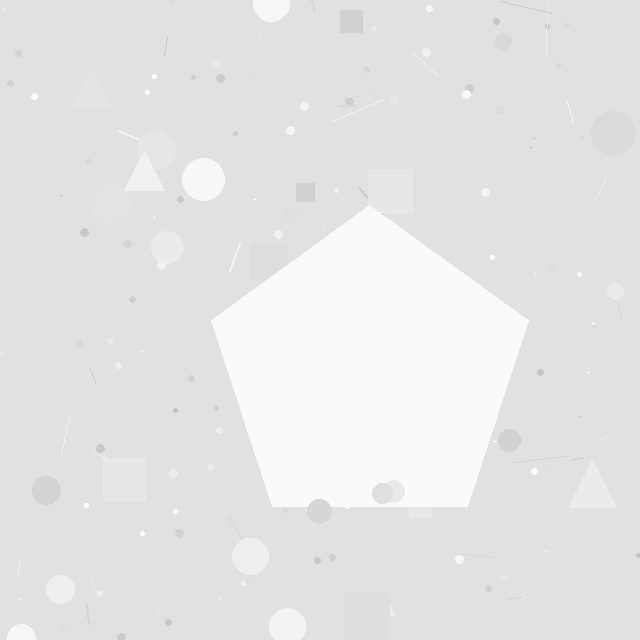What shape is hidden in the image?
A pentagon is hidden in the image.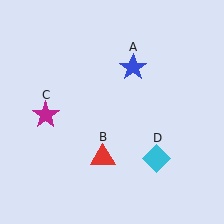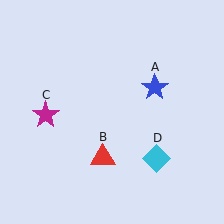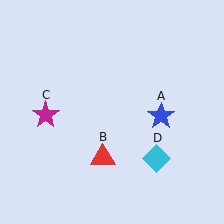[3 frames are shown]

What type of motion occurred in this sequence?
The blue star (object A) rotated clockwise around the center of the scene.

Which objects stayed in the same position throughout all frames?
Red triangle (object B) and magenta star (object C) and cyan diamond (object D) remained stationary.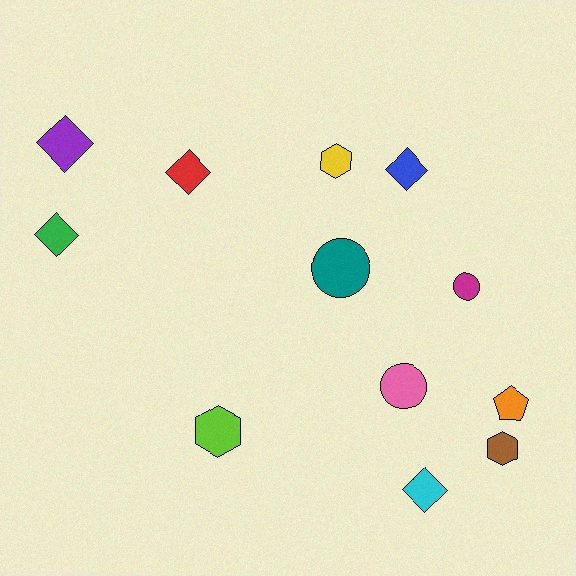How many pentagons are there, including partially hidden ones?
There is 1 pentagon.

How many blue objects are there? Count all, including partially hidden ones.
There is 1 blue object.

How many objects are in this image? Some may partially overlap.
There are 12 objects.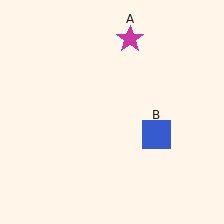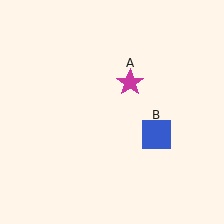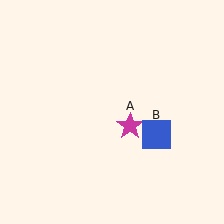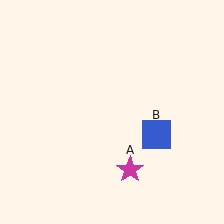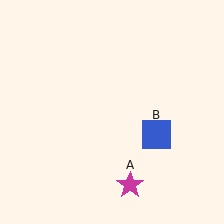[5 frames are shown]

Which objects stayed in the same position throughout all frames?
Blue square (object B) remained stationary.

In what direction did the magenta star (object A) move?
The magenta star (object A) moved down.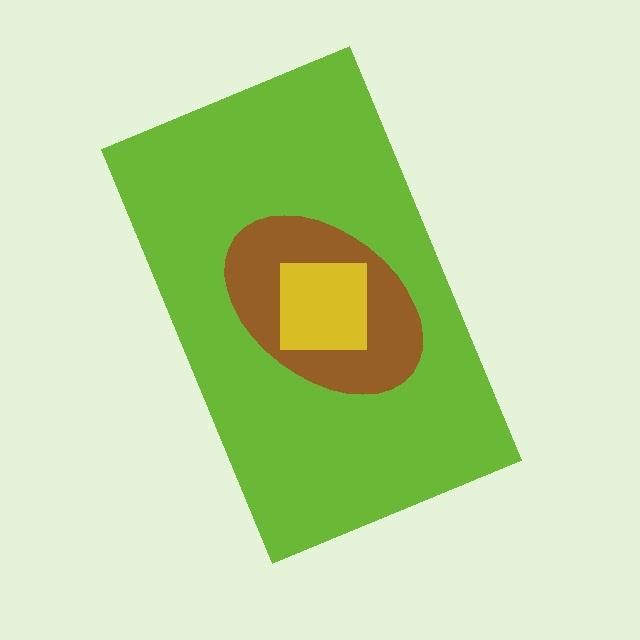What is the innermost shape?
The yellow square.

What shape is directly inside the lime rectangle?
The brown ellipse.